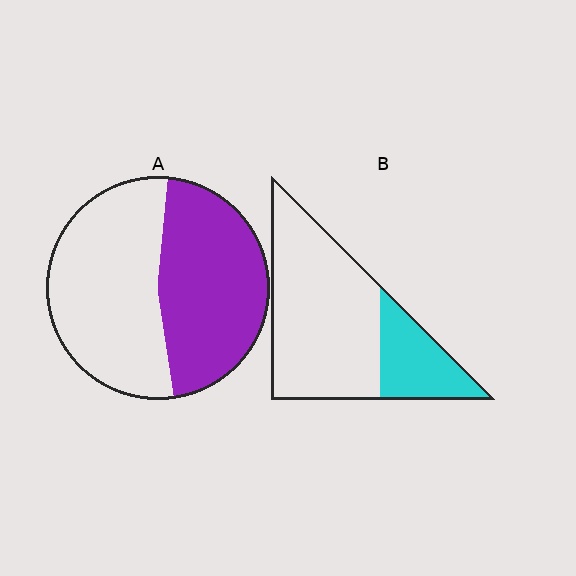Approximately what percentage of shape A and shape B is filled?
A is approximately 45% and B is approximately 25%.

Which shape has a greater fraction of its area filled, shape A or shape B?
Shape A.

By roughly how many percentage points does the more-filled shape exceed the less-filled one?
By roughly 20 percentage points (A over B).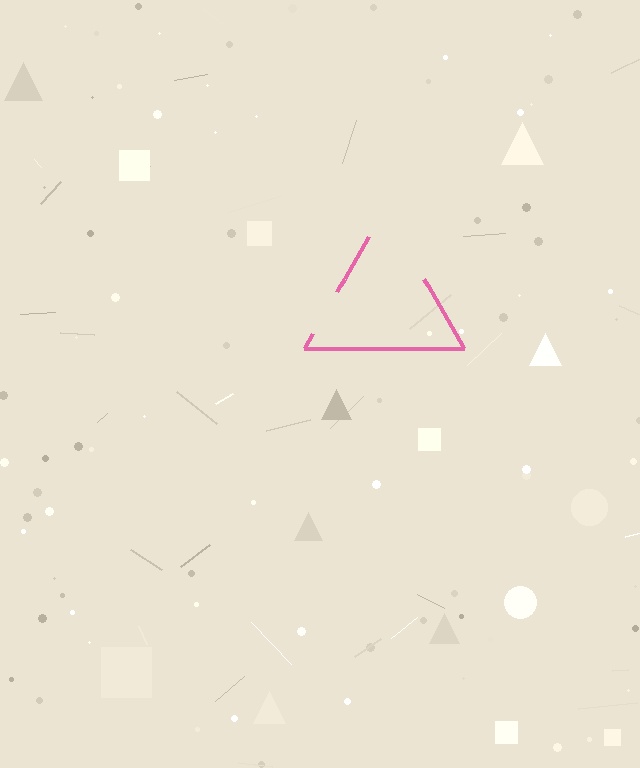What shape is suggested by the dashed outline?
The dashed outline suggests a triangle.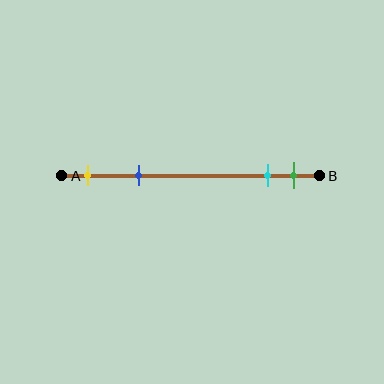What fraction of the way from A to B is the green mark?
The green mark is approximately 90% (0.9) of the way from A to B.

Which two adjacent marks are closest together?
The cyan and green marks are the closest adjacent pair.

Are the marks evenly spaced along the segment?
No, the marks are not evenly spaced.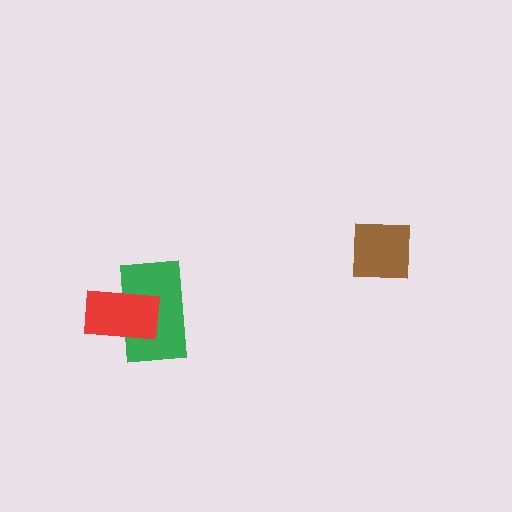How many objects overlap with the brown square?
0 objects overlap with the brown square.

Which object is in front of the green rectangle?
The red rectangle is in front of the green rectangle.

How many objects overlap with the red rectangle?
1 object overlaps with the red rectangle.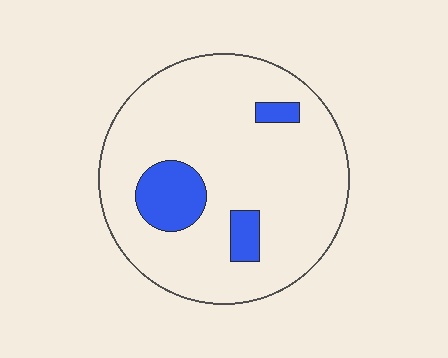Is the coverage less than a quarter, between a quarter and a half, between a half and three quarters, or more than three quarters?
Less than a quarter.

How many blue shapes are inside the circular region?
3.